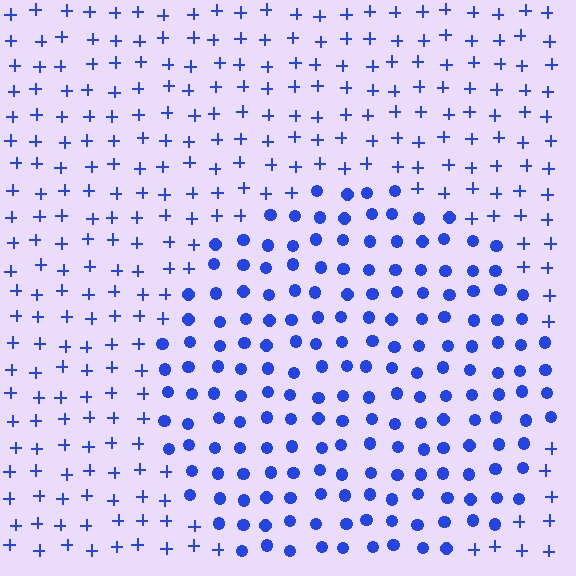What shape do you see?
I see a circle.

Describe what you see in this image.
The image is filled with small blue elements arranged in a uniform grid. A circle-shaped region contains circles, while the surrounding area contains plus signs. The boundary is defined purely by the change in element shape.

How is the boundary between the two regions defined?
The boundary is defined by a change in element shape: circles inside vs. plus signs outside. All elements share the same color and spacing.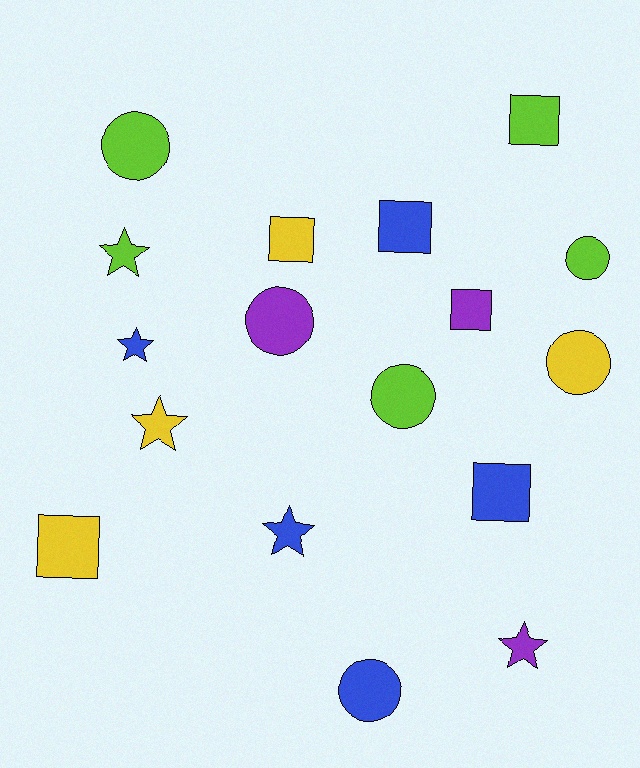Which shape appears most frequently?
Circle, with 6 objects.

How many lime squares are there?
There is 1 lime square.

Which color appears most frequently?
Lime, with 5 objects.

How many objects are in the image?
There are 17 objects.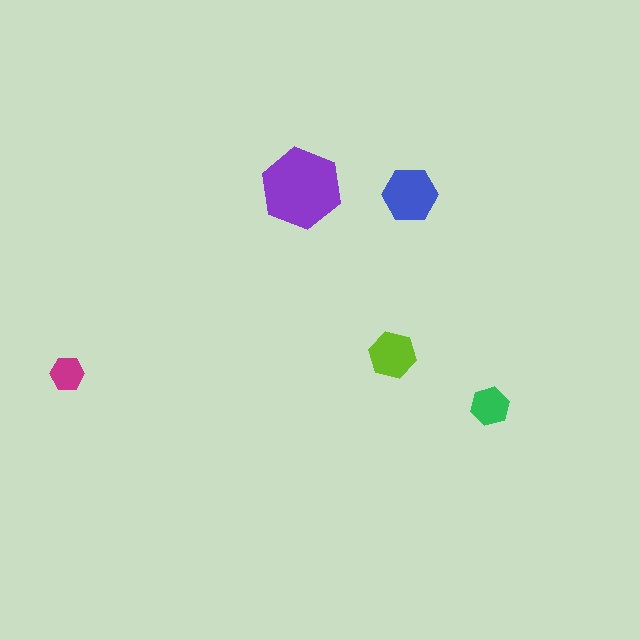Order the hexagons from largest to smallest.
the purple one, the blue one, the lime one, the green one, the magenta one.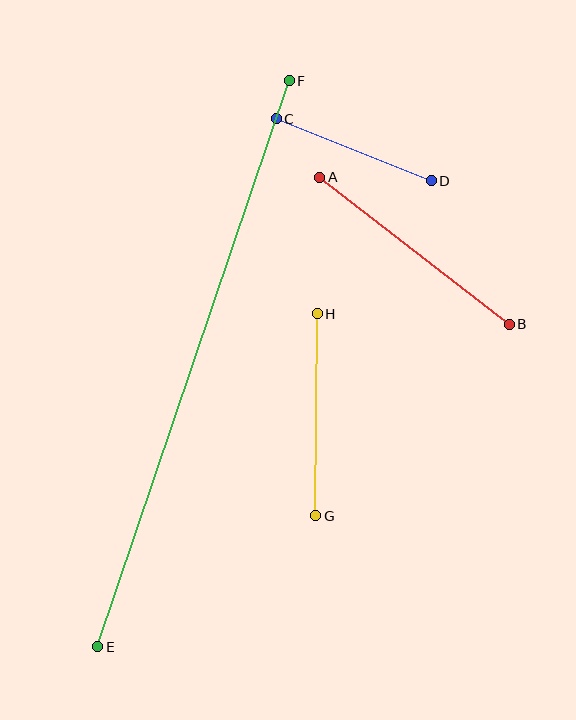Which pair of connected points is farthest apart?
Points E and F are farthest apart.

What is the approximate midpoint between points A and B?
The midpoint is at approximately (415, 251) pixels.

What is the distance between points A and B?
The distance is approximately 240 pixels.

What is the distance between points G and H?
The distance is approximately 202 pixels.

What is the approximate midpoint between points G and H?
The midpoint is at approximately (316, 415) pixels.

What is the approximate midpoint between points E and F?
The midpoint is at approximately (194, 364) pixels.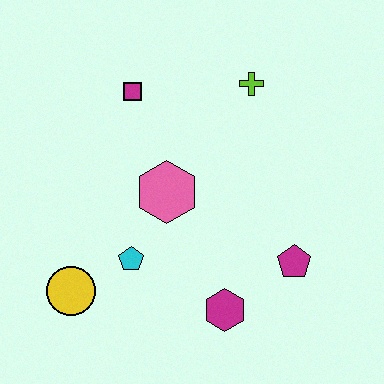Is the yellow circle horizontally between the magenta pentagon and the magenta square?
No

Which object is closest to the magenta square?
The pink hexagon is closest to the magenta square.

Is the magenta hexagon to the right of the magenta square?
Yes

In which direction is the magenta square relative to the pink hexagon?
The magenta square is above the pink hexagon.